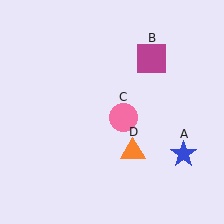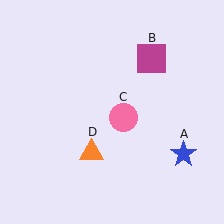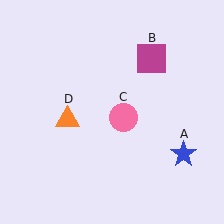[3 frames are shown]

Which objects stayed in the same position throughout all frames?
Blue star (object A) and magenta square (object B) and pink circle (object C) remained stationary.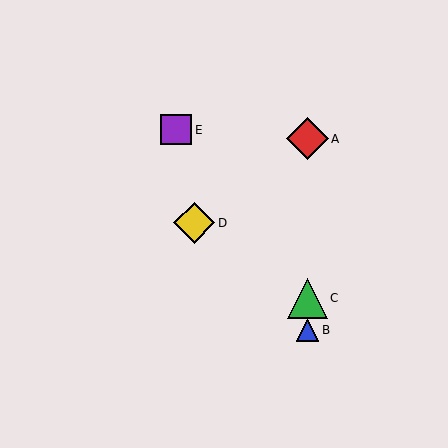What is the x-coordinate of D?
Object D is at x≈194.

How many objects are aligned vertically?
3 objects (A, B, C) are aligned vertically.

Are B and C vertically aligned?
Yes, both are at x≈307.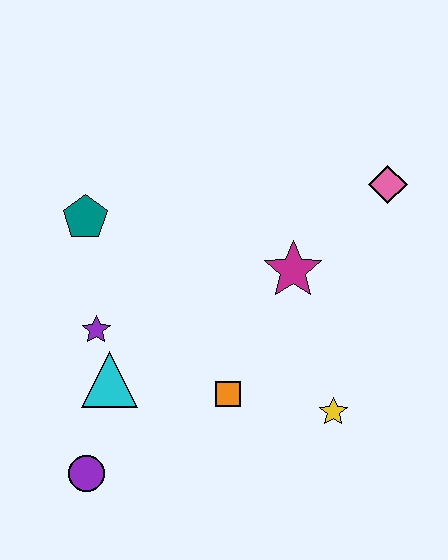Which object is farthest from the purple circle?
The pink diamond is farthest from the purple circle.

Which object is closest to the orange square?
The yellow star is closest to the orange square.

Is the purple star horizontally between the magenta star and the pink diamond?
No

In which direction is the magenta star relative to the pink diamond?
The magenta star is to the left of the pink diamond.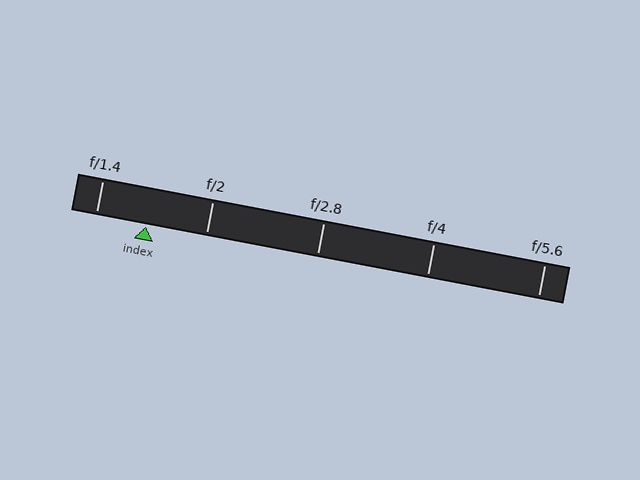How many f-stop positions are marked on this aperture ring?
There are 5 f-stop positions marked.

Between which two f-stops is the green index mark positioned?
The index mark is between f/1.4 and f/2.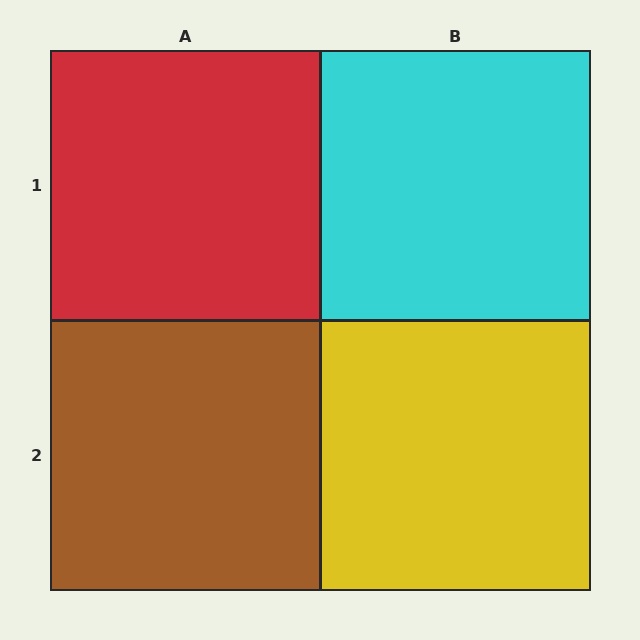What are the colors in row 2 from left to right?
Brown, yellow.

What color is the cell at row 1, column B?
Cyan.